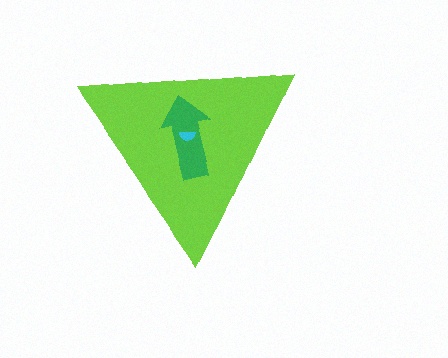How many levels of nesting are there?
3.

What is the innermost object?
The cyan semicircle.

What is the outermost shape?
The lime triangle.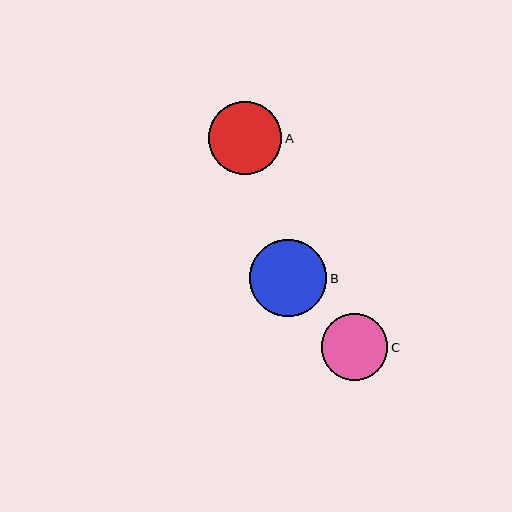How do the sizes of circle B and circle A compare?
Circle B and circle A are approximately the same size.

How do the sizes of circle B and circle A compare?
Circle B and circle A are approximately the same size.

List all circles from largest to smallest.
From largest to smallest: B, A, C.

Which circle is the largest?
Circle B is the largest with a size of approximately 77 pixels.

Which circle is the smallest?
Circle C is the smallest with a size of approximately 66 pixels.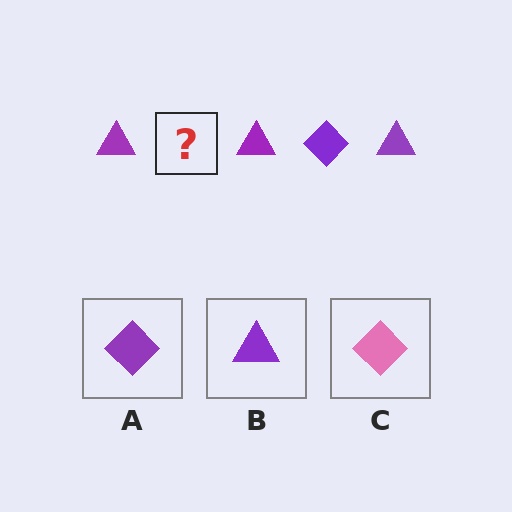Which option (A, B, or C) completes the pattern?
A.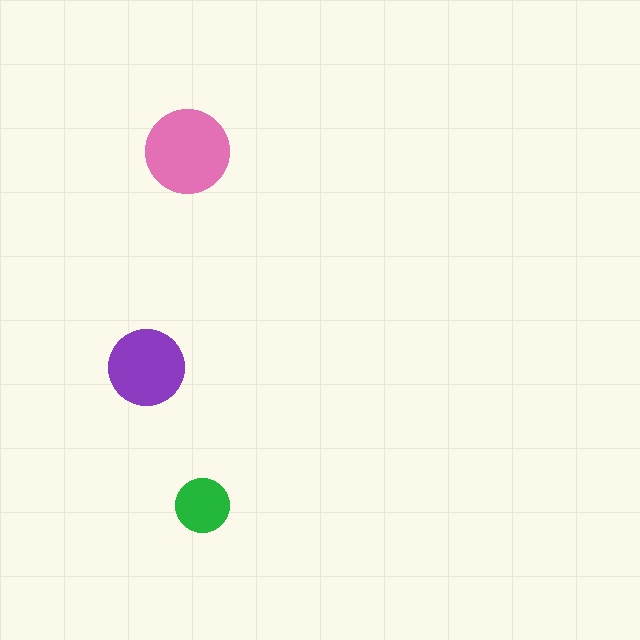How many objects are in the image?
There are 3 objects in the image.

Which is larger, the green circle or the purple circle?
The purple one.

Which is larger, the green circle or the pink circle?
The pink one.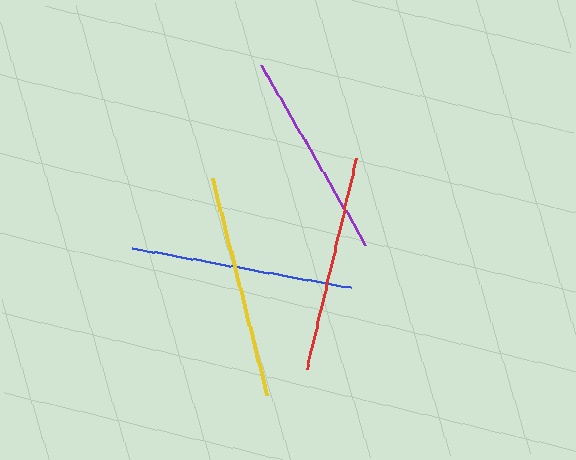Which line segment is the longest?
The yellow line is the longest at approximately 224 pixels.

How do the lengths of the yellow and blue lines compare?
The yellow and blue lines are approximately the same length.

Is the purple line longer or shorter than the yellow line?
The yellow line is longer than the purple line.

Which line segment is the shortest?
The purple line is the shortest at approximately 209 pixels.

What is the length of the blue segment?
The blue segment is approximately 221 pixels long.